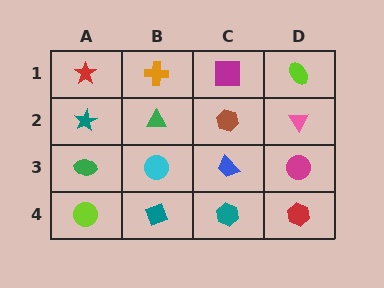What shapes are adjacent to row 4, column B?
A cyan circle (row 3, column B), a lime circle (row 4, column A), a teal hexagon (row 4, column C).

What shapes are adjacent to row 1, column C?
A brown hexagon (row 2, column C), an orange cross (row 1, column B), a lime ellipse (row 1, column D).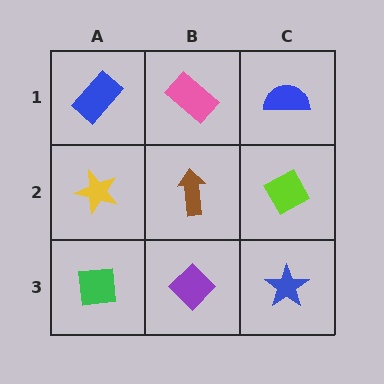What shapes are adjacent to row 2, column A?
A blue rectangle (row 1, column A), a green square (row 3, column A), a brown arrow (row 2, column B).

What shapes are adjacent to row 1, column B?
A brown arrow (row 2, column B), a blue rectangle (row 1, column A), a blue semicircle (row 1, column C).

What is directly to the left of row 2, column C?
A brown arrow.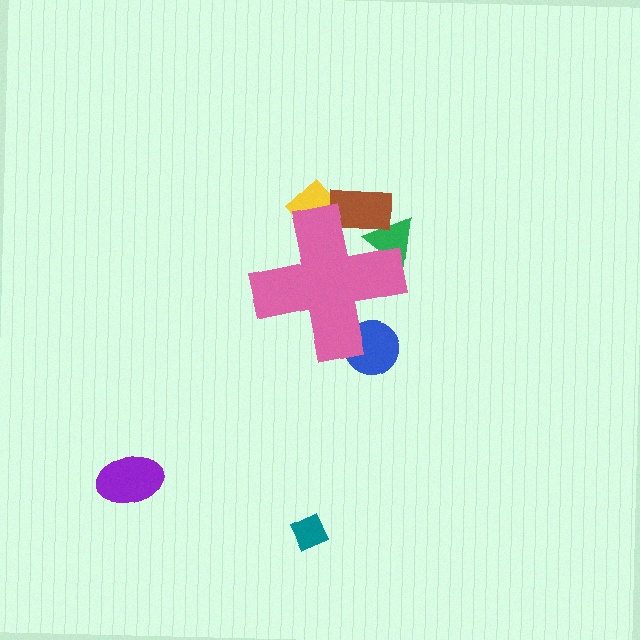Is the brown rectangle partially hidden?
Yes, the brown rectangle is partially hidden behind the pink cross.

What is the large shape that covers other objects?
A pink cross.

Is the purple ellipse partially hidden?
No, the purple ellipse is fully visible.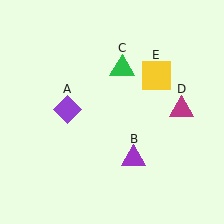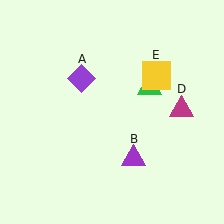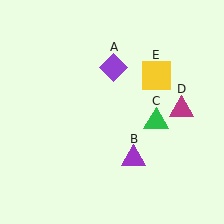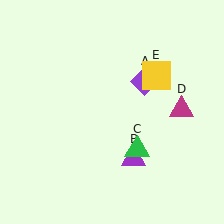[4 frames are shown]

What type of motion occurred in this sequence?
The purple diamond (object A), green triangle (object C) rotated clockwise around the center of the scene.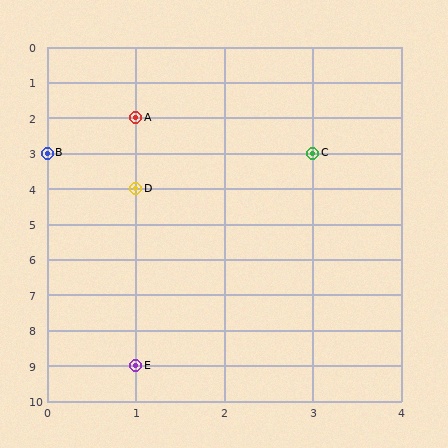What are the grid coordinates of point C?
Point C is at grid coordinates (3, 3).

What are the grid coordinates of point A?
Point A is at grid coordinates (1, 2).